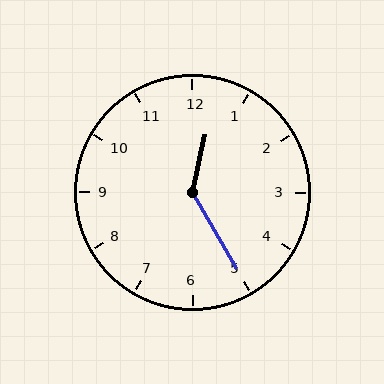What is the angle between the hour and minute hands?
Approximately 138 degrees.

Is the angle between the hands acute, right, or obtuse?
It is obtuse.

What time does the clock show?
12:25.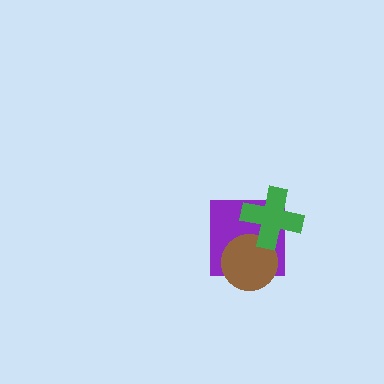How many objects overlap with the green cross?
2 objects overlap with the green cross.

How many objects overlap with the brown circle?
2 objects overlap with the brown circle.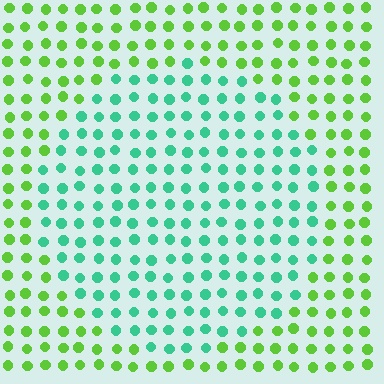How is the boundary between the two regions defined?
The boundary is defined purely by a slight shift in hue (about 53 degrees). Spacing, size, and orientation are identical on both sides.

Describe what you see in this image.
The image is filled with small lime elements in a uniform arrangement. A circle-shaped region is visible where the elements are tinted to a slightly different hue, forming a subtle color boundary.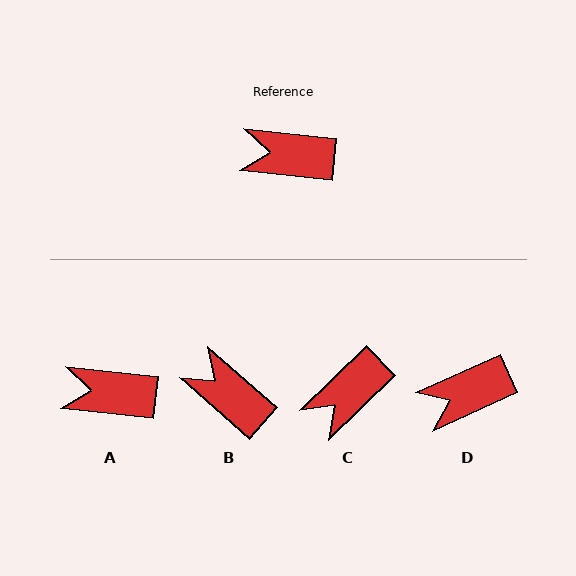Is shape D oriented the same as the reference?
No, it is off by about 30 degrees.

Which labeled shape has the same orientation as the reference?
A.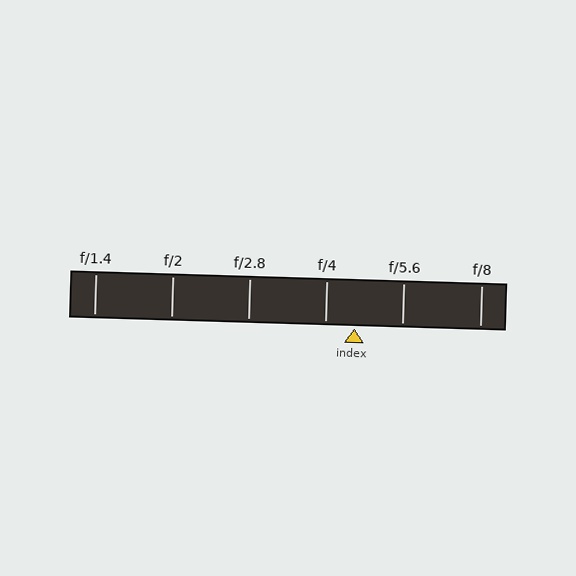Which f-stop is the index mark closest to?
The index mark is closest to f/4.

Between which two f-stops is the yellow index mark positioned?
The index mark is between f/4 and f/5.6.